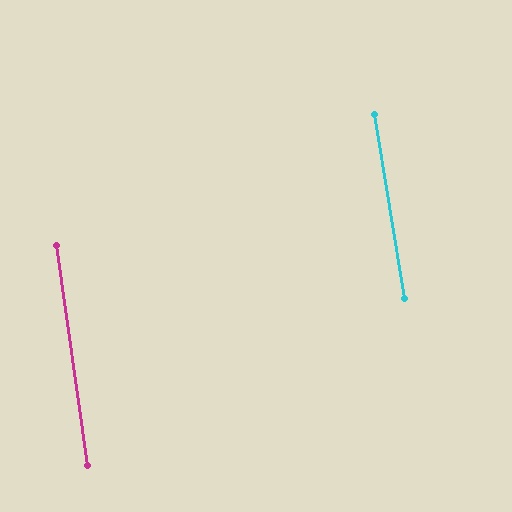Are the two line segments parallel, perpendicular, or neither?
Parallel — their directions differ by only 1.3°.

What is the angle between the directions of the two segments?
Approximately 1 degree.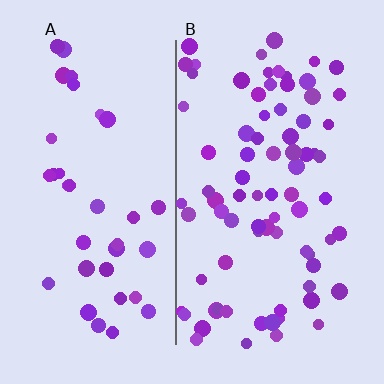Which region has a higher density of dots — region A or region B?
B (the right).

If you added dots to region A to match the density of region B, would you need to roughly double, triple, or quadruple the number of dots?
Approximately double.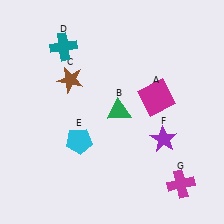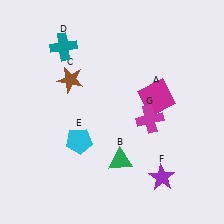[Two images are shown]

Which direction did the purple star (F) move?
The purple star (F) moved down.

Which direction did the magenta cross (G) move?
The magenta cross (G) moved up.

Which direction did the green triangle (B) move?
The green triangle (B) moved down.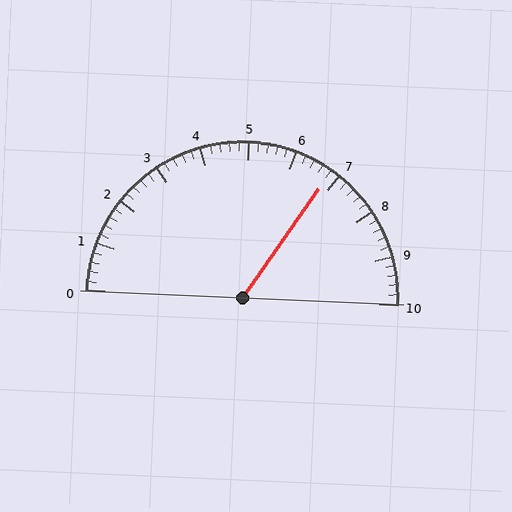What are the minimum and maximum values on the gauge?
The gauge ranges from 0 to 10.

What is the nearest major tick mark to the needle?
The nearest major tick mark is 7.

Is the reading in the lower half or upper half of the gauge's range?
The reading is in the upper half of the range (0 to 10).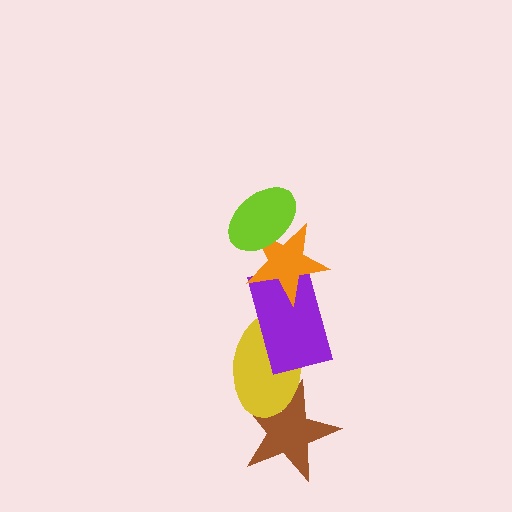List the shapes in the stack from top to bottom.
From top to bottom: the lime ellipse, the orange star, the purple rectangle, the yellow ellipse, the brown star.